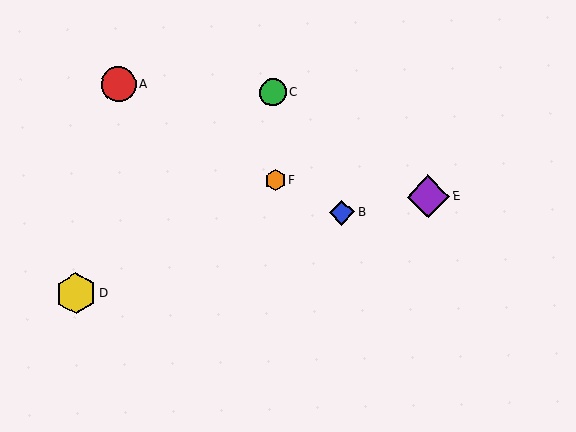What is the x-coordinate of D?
Object D is at x≈76.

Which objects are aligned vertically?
Objects C, F are aligned vertically.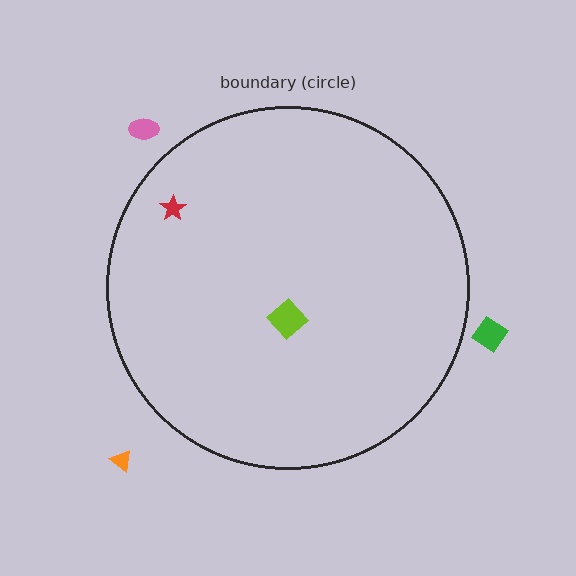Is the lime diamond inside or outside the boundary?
Inside.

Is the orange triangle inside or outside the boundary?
Outside.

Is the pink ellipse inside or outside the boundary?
Outside.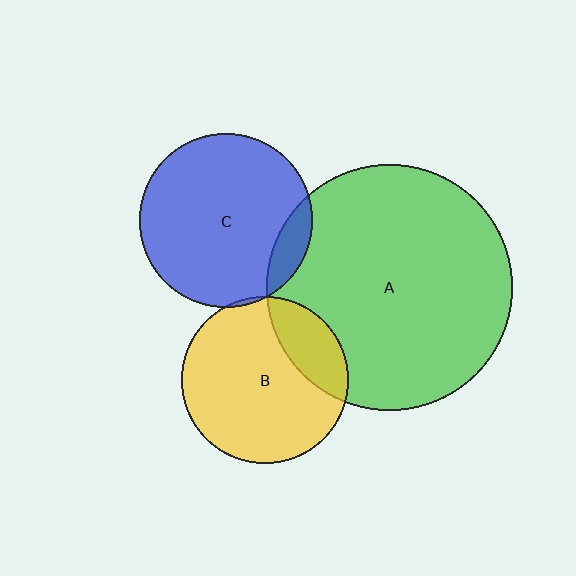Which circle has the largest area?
Circle A (green).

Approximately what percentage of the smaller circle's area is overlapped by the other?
Approximately 5%.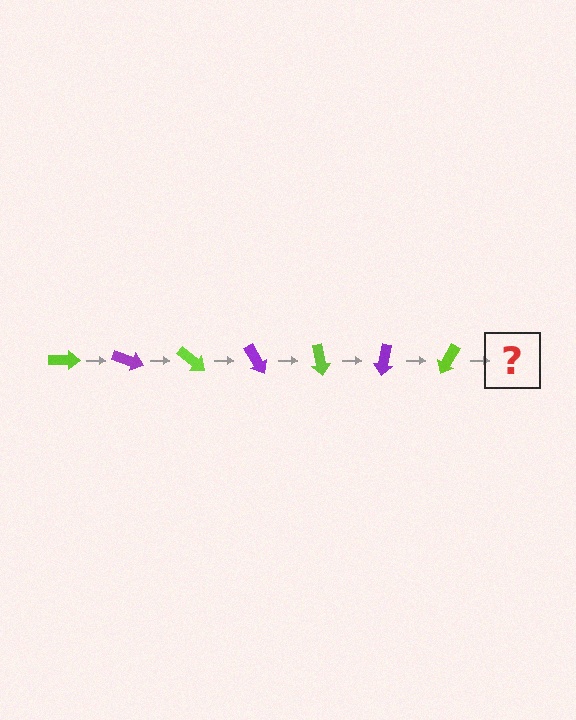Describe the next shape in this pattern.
It should be a purple arrow, rotated 140 degrees from the start.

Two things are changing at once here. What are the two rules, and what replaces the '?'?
The two rules are that it rotates 20 degrees each step and the color cycles through lime and purple. The '?' should be a purple arrow, rotated 140 degrees from the start.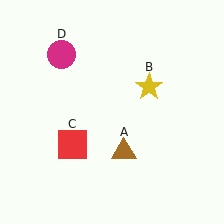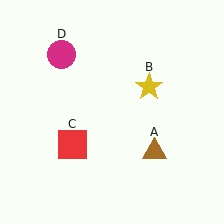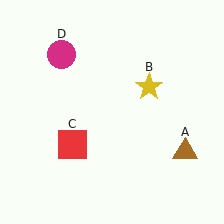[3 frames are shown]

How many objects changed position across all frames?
1 object changed position: brown triangle (object A).